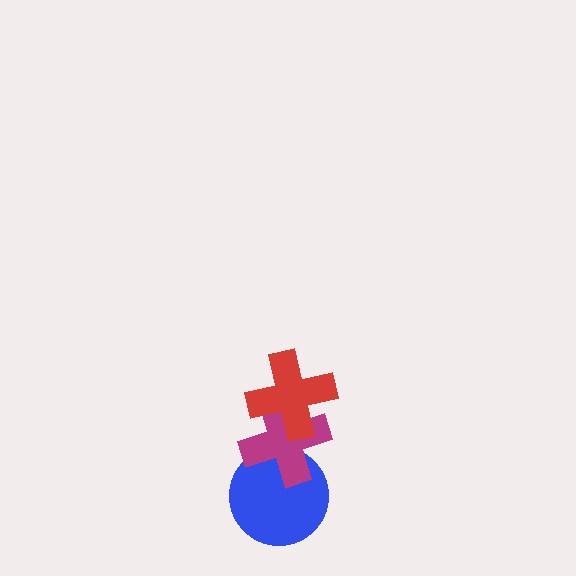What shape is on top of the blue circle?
The magenta cross is on top of the blue circle.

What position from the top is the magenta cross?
The magenta cross is 2nd from the top.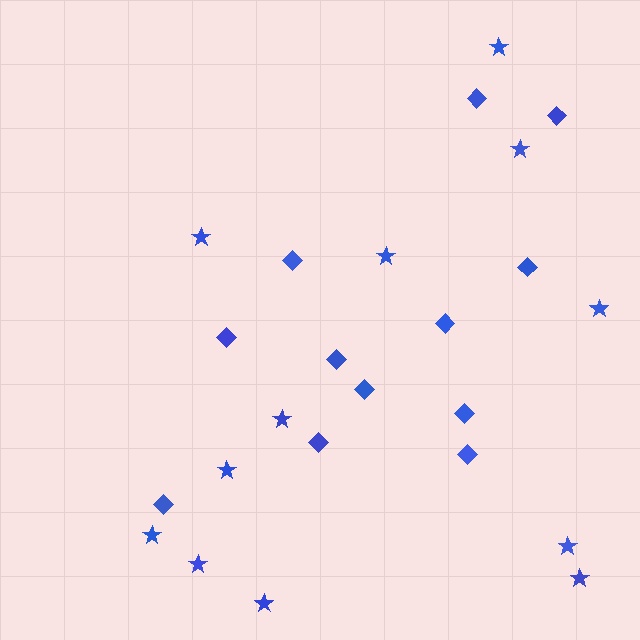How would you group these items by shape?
There are 2 groups: one group of stars (12) and one group of diamonds (12).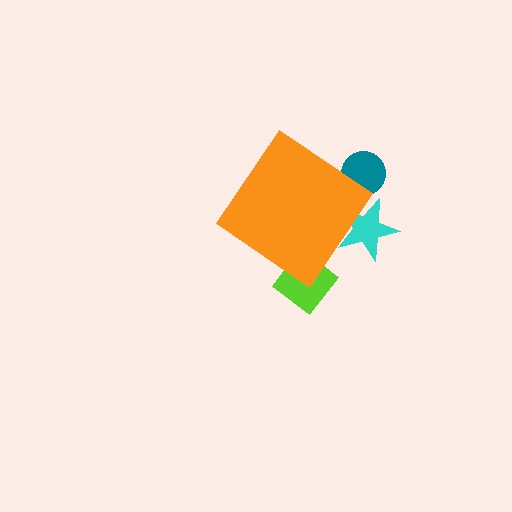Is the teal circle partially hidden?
Yes, the teal circle is partially hidden behind the orange diamond.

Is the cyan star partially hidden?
Yes, the cyan star is partially hidden behind the orange diamond.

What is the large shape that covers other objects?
An orange diamond.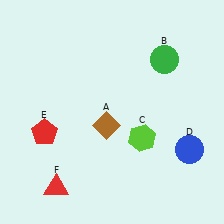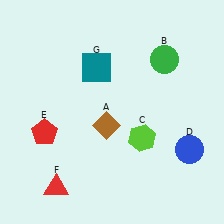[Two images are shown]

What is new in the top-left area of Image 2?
A teal square (G) was added in the top-left area of Image 2.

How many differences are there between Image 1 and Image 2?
There is 1 difference between the two images.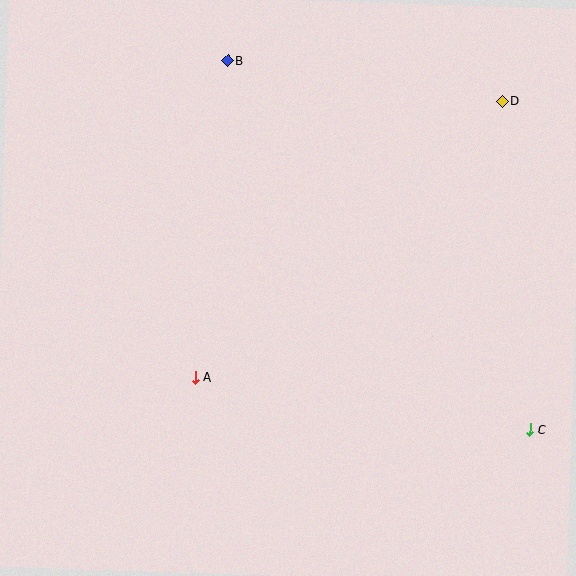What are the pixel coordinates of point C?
Point C is at (530, 430).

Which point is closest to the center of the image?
Point A at (195, 378) is closest to the center.